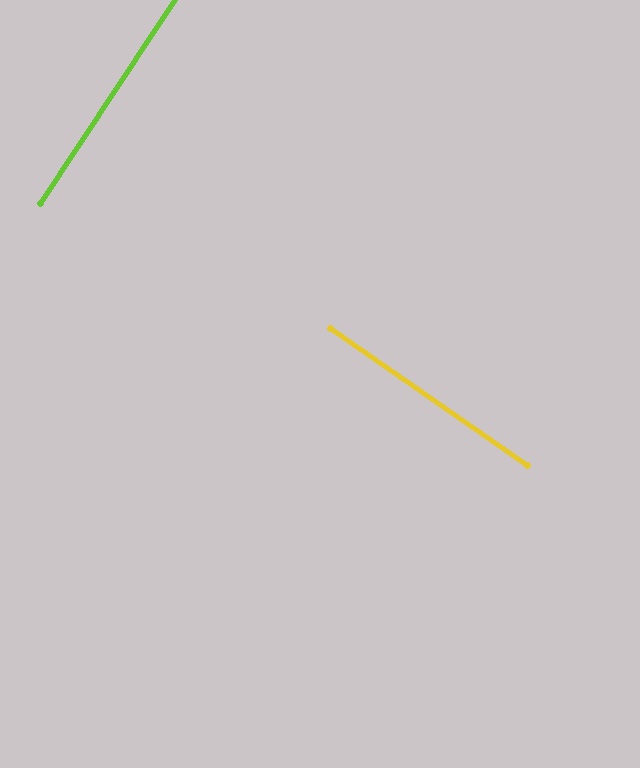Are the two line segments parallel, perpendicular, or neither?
Perpendicular — they meet at approximately 89°.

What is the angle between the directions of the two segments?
Approximately 89 degrees.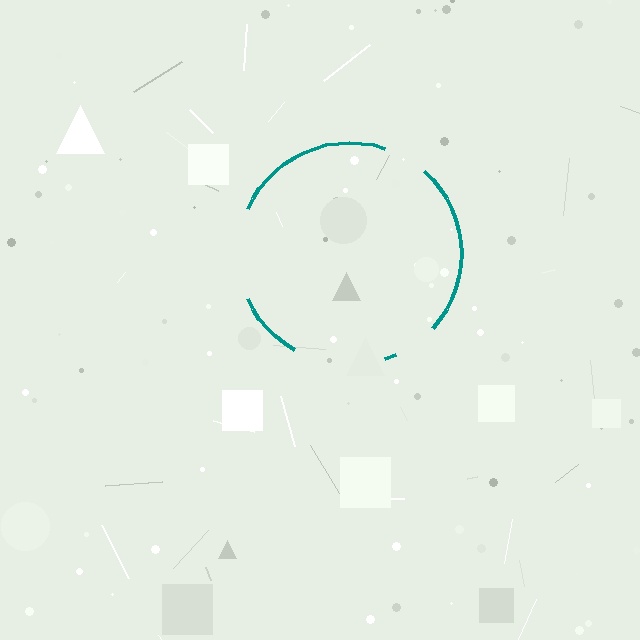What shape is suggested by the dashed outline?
The dashed outline suggests a circle.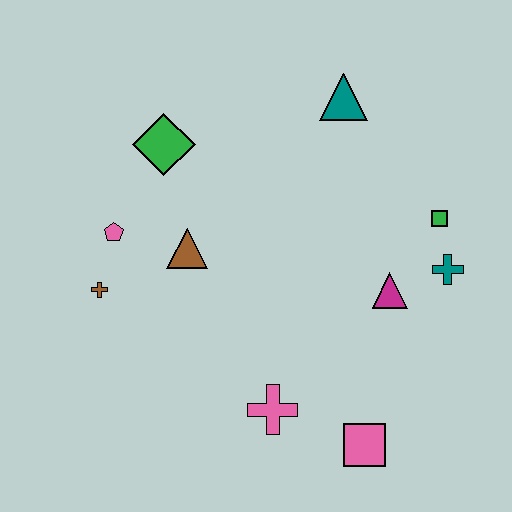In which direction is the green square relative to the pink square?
The green square is above the pink square.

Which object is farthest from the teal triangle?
The pink square is farthest from the teal triangle.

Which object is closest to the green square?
The teal cross is closest to the green square.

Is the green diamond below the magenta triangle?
No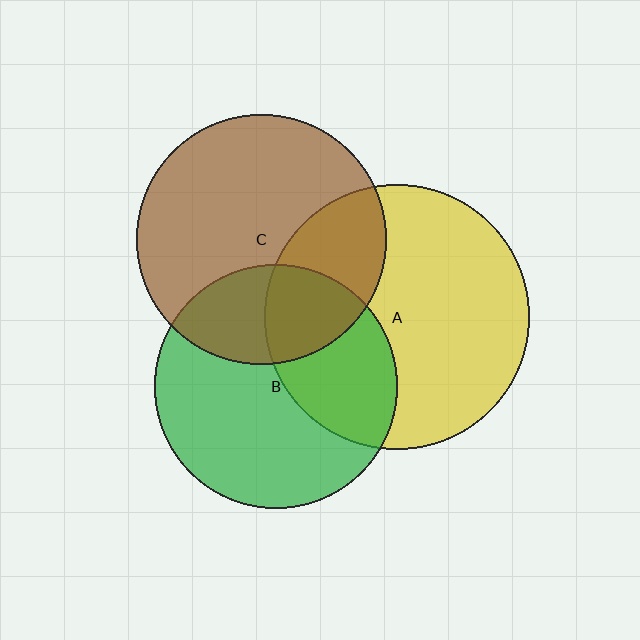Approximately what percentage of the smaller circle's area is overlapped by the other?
Approximately 35%.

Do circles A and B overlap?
Yes.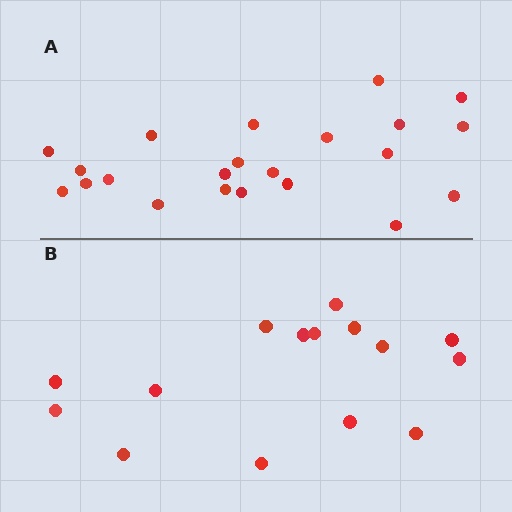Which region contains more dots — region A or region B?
Region A (the top region) has more dots.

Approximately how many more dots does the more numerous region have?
Region A has roughly 8 or so more dots than region B.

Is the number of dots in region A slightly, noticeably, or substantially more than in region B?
Region A has substantially more. The ratio is roughly 1.5 to 1.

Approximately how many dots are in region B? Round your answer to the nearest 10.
About 20 dots. (The exact count is 15, which rounds to 20.)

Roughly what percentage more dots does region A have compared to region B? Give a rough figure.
About 45% more.